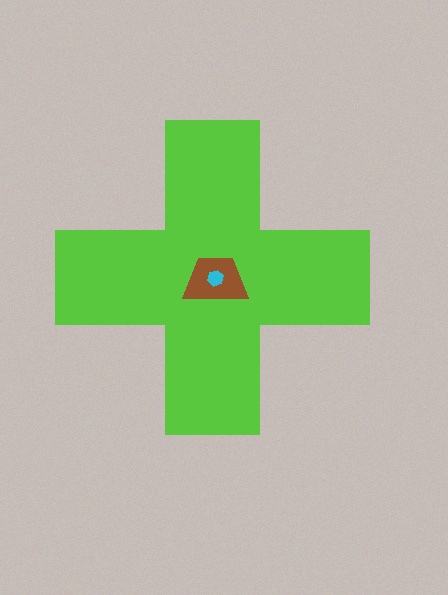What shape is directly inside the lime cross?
The brown trapezoid.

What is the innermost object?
The cyan hexagon.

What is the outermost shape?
The lime cross.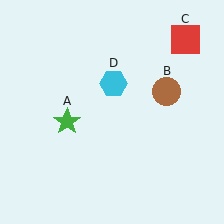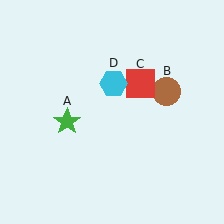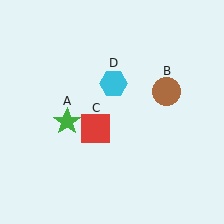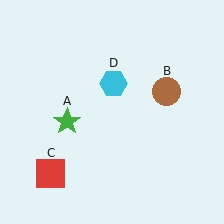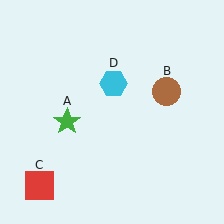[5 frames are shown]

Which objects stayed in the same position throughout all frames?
Green star (object A) and brown circle (object B) and cyan hexagon (object D) remained stationary.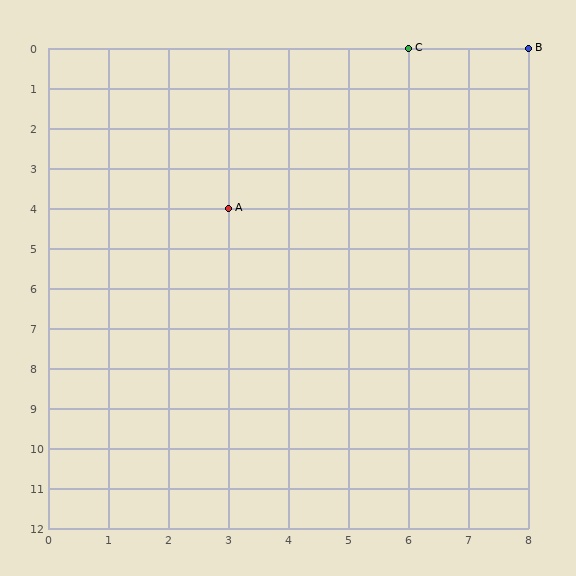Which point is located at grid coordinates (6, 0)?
Point C is at (6, 0).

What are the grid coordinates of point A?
Point A is at grid coordinates (3, 4).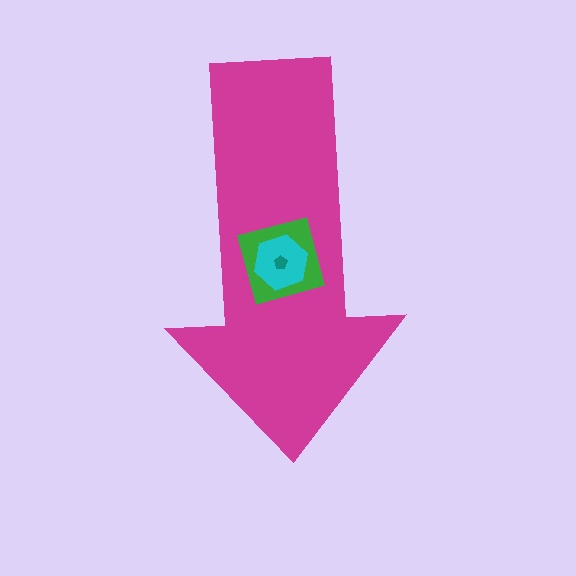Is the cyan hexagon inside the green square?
Yes.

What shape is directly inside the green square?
The cyan hexagon.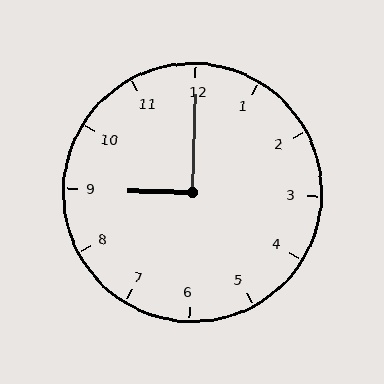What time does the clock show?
9:00.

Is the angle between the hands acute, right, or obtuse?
It is right.